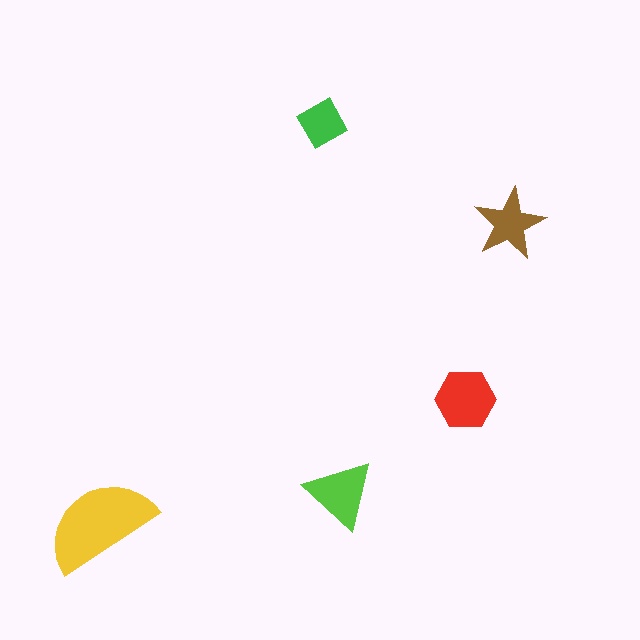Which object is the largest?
The yellow semicircle.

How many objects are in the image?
There are 5 objects in the image.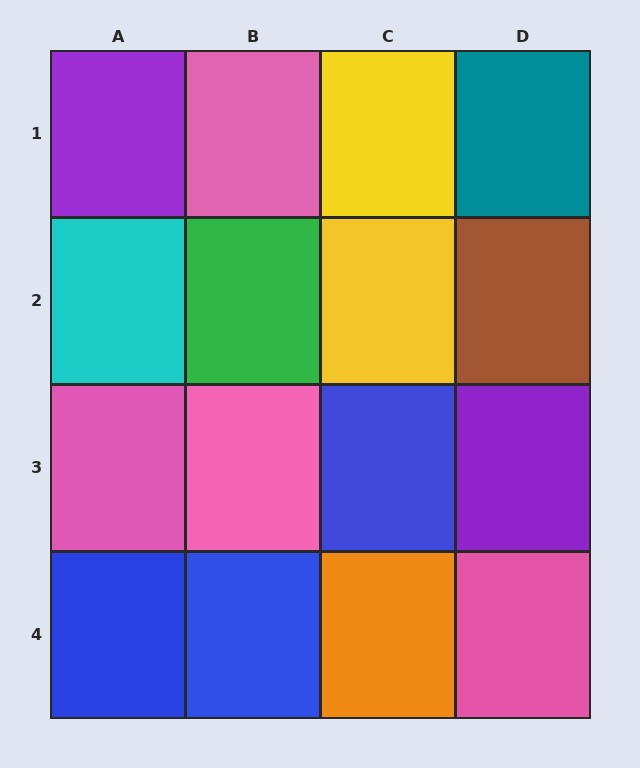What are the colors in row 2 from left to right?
Cyan, green, yellow, brown.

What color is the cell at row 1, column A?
Purple.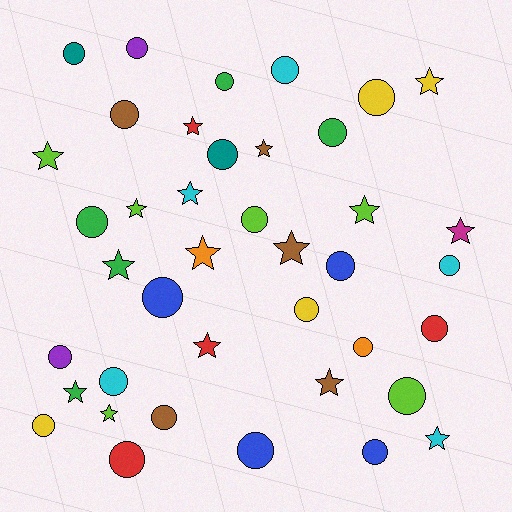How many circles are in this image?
There are 24 circles.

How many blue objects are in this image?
There are 4 blue objects.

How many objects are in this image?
There are 40 objects.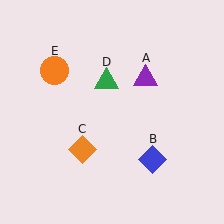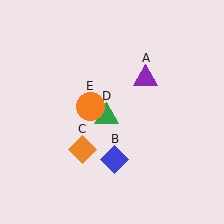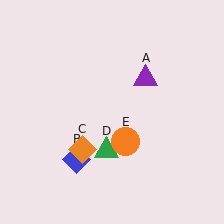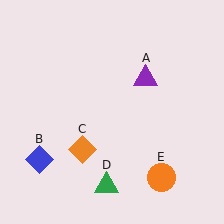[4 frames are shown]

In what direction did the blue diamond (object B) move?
The blue diamond (object B) moved left.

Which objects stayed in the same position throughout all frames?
Purple triangle (object A) and orange diamond (object C) remained stationary.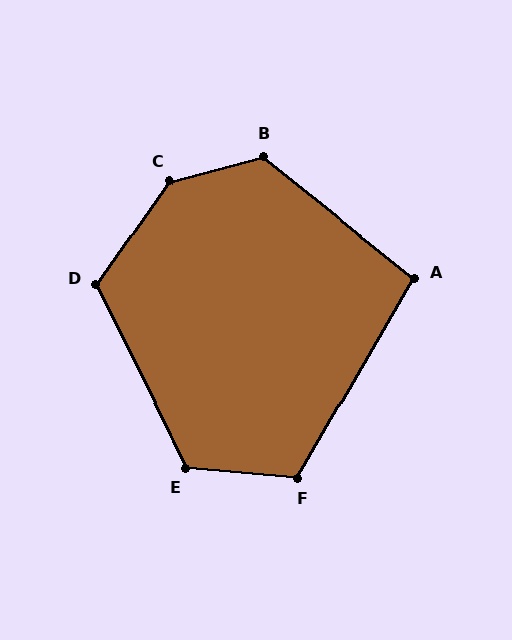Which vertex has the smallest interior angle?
A, at approximately 99 degrees.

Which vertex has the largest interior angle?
C, at approximately 140 degrees.